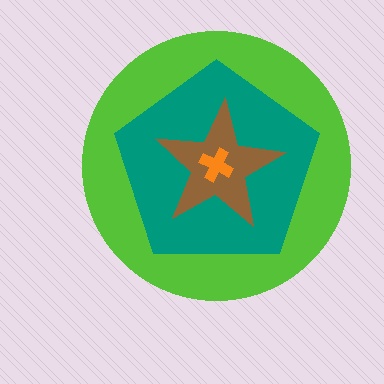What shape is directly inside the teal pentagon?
The brown star.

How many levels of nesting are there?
4.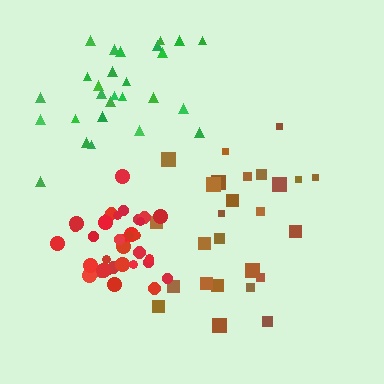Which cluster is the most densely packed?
Red.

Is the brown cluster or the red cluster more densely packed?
Red.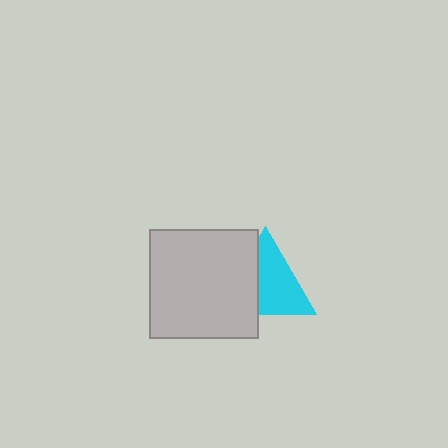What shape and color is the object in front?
The object in front is a light gray square.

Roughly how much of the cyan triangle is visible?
About half of it is visible (roughly 61%).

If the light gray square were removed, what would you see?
You would see the complete cyan triangle.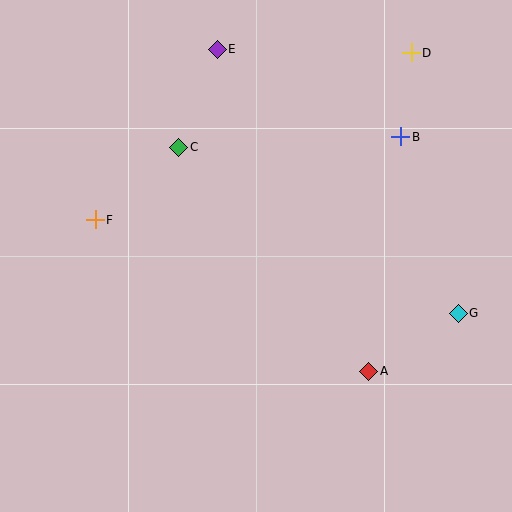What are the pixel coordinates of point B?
Point B is at (401, 137).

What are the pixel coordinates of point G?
Point G is at (458, 313).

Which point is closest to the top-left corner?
Point E is closest to the top-left corner.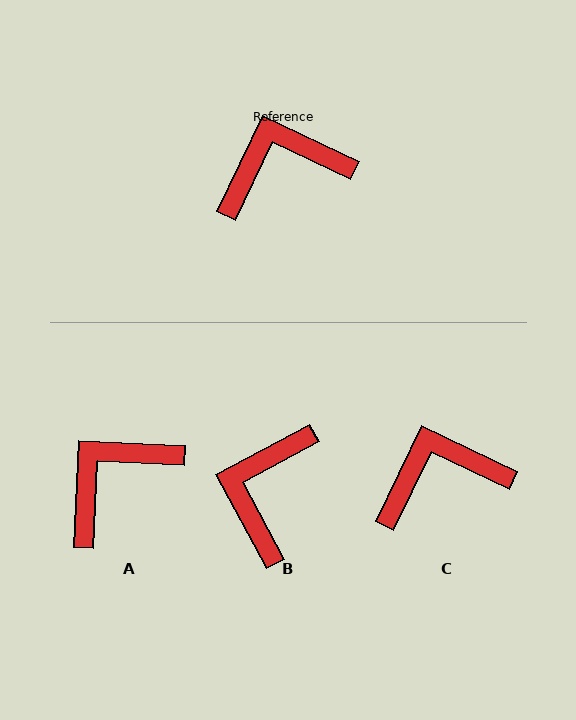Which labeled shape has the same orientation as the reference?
C.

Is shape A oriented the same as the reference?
No, it is off by about 23 degrees.